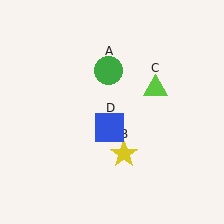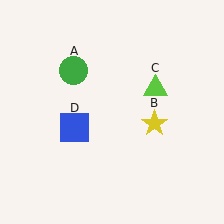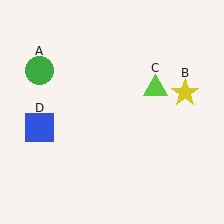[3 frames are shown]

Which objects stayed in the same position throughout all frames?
Lime triangle (object C) remained stationary.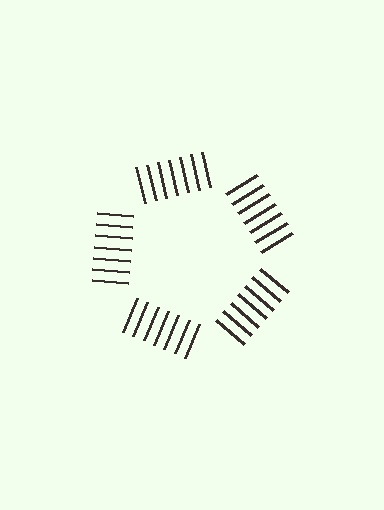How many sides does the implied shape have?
5 sides — the line-ends trace a pentagon.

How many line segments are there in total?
35 — 7 along each of the 5 edges.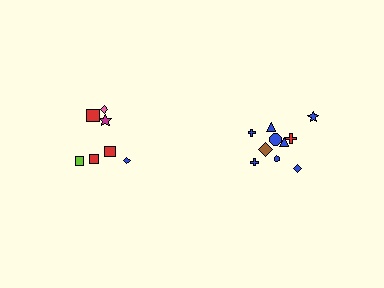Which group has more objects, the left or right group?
The right group.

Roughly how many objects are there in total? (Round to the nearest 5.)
Roughly 15 objects in total.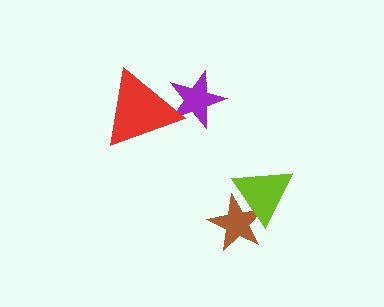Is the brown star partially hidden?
Yes, it is partially covered by another shape.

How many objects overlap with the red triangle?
1 object overlaps with the red triangle.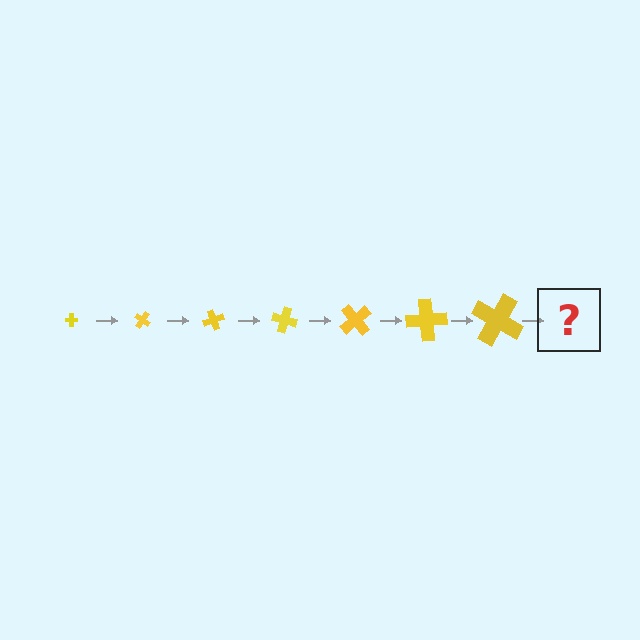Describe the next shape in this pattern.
It should be a cross, larger than the previous one and rotated 245 degrees from the start.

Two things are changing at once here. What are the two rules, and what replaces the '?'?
The two rules are that the cross grows larger each step and it rotates 35 degrees each step. The '?' should be a cross, larger than the previous one and rotated 245 degrees from the start.